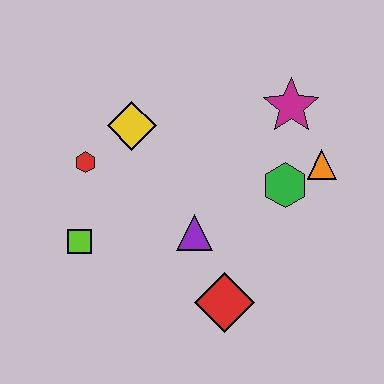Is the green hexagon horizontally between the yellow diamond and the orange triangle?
Yes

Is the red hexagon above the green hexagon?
Yes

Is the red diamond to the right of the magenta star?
No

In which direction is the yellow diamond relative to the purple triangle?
The yellow diamond is above the purple triangle.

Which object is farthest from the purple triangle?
The magenta star is farthest from the purple triangle.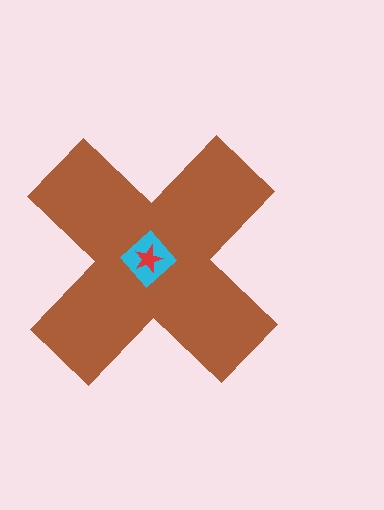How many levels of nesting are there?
3.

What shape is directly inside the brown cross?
The cyan diamond.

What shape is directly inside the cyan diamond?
The red star.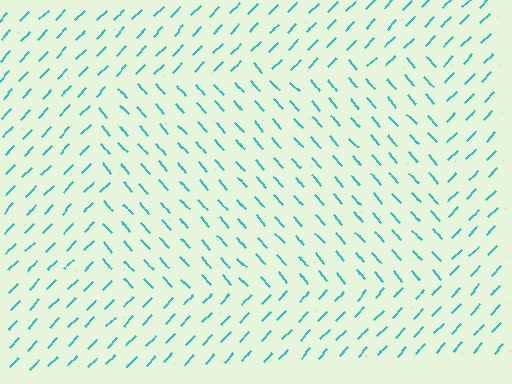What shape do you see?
I see a rectangle.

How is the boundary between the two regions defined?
The boundary is defined purely by a change in line orientation (approximately 86 degrees difference). All lines are the same color and thickness.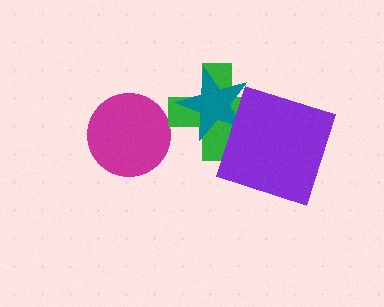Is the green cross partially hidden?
Yes, it is partially covered by another shape.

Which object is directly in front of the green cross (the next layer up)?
The teal star is directly in front of the green cross.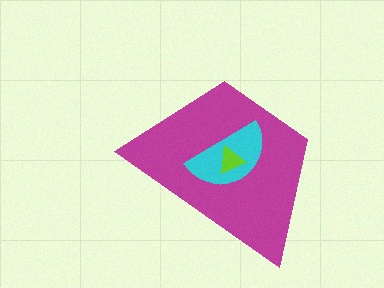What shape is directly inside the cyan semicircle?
The lime triangle.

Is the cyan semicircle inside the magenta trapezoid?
Yes.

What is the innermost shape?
The lime triangle.